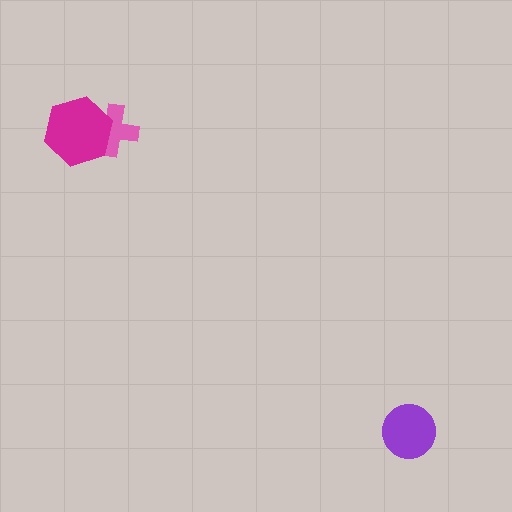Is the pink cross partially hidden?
Yes, it is partially covered by another shape.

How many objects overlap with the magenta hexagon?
1 object overlaps with the magenta hexagon.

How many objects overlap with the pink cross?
1 object overlaps with the pink cross.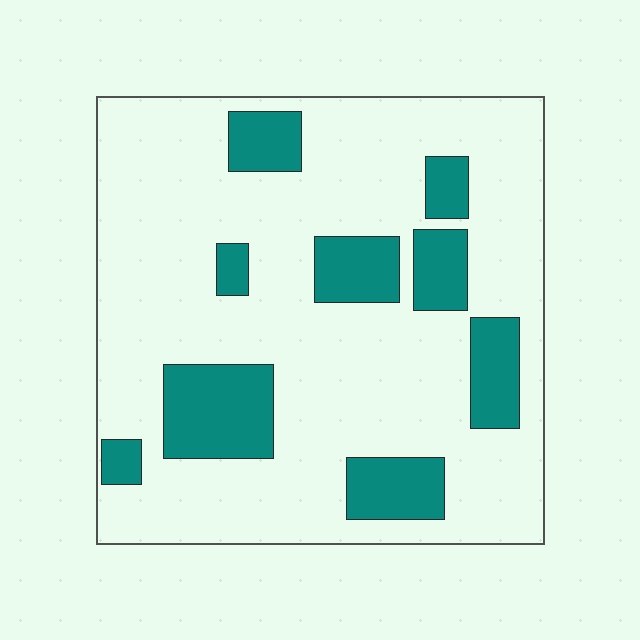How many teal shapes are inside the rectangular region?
9.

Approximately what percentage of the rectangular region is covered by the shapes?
Approximately 20%.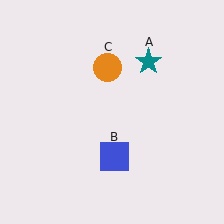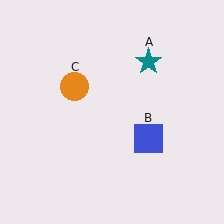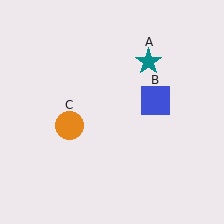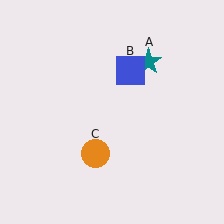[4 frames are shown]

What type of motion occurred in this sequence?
The blue square (object B), orange circle (object C) rotated counterclockwise around the center of the scene.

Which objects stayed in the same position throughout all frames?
Teal star (object A) remained stationary.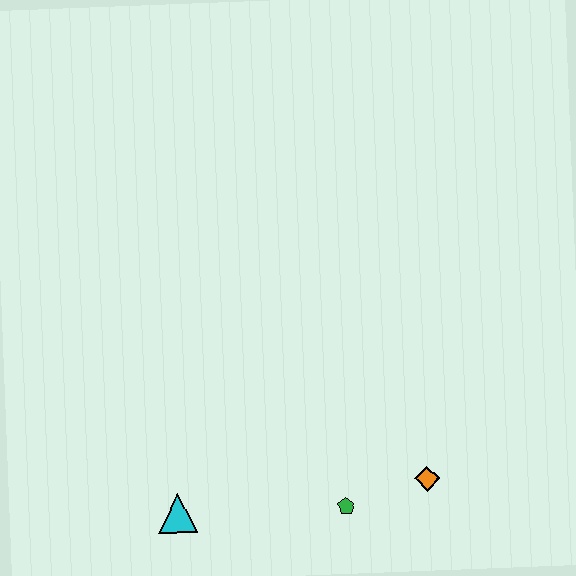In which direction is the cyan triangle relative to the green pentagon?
The cyan triangle is to the left of the green pentagon.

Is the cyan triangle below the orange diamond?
Yes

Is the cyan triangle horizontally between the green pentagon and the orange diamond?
No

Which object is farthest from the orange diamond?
The cyan triangle is farthest from the orange diamond.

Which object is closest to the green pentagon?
The orange diamond is closest to the green pentagon.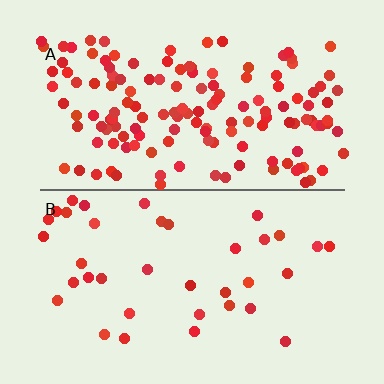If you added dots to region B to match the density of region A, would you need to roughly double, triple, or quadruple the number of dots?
Approximately quadruple.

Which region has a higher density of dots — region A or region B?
A (the top).